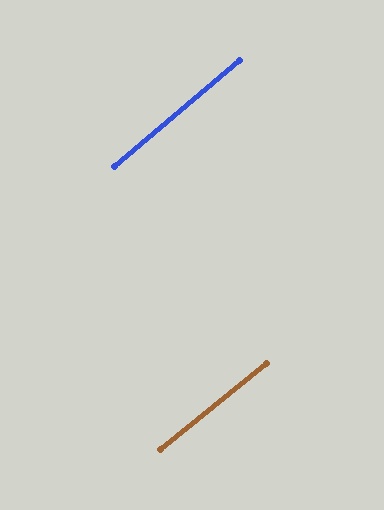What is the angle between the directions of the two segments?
Approximately 2 degrees.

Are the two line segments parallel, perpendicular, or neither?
Parallel — their directions differ by only 1.5°.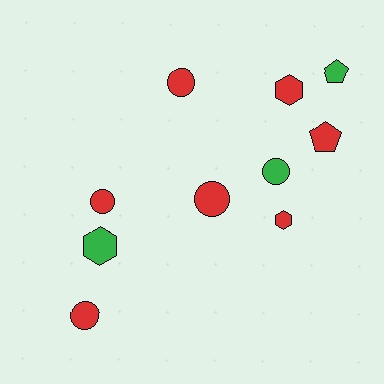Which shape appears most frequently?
Circle, with 5 objects.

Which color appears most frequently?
Red, with 7 objects.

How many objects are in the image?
There are 10 objects.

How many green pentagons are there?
There is 1 green pentagon.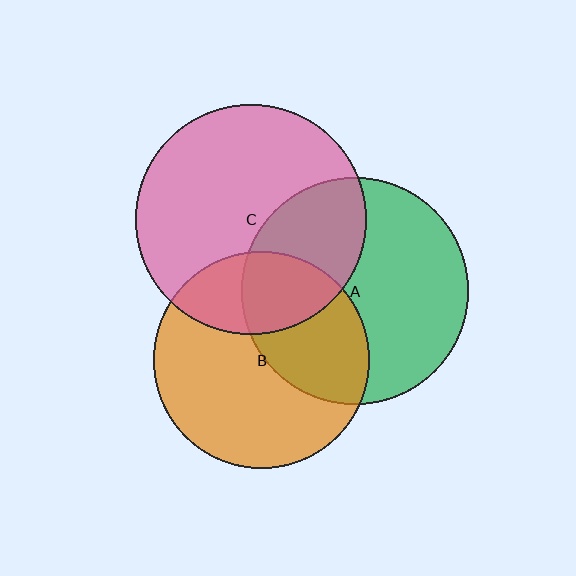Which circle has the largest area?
Circle C (pink).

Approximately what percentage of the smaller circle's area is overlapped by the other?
Approximately 25%.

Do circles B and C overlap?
Yes.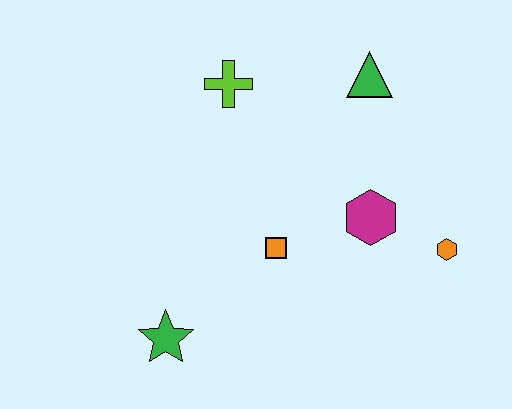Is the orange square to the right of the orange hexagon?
No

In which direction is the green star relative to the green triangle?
The green star is below the green triangle.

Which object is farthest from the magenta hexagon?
The green star is farthest from the magenta hexagon.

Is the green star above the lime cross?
No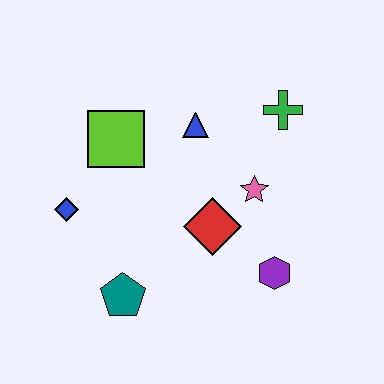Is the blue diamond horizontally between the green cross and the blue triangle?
No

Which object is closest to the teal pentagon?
The blue diamond is closest to the teal pentagon.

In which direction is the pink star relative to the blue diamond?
The pink star is to the right of the blue diamond.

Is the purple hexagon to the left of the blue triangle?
No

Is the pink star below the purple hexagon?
No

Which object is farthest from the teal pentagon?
The green cross is farthest from the teal pentagon.